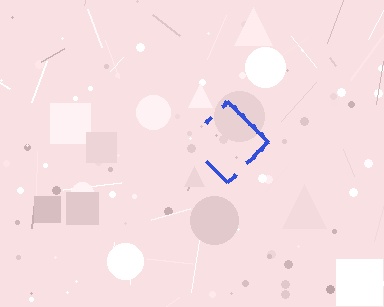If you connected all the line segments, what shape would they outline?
They would outline a diamond.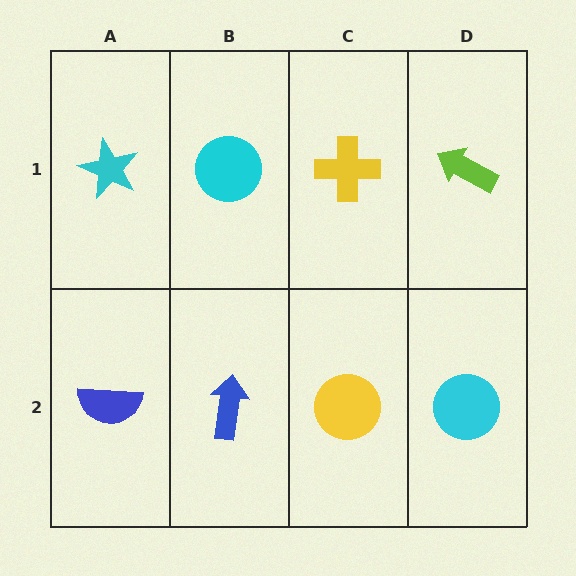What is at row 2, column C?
A yellow circle.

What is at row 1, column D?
A lime arrow.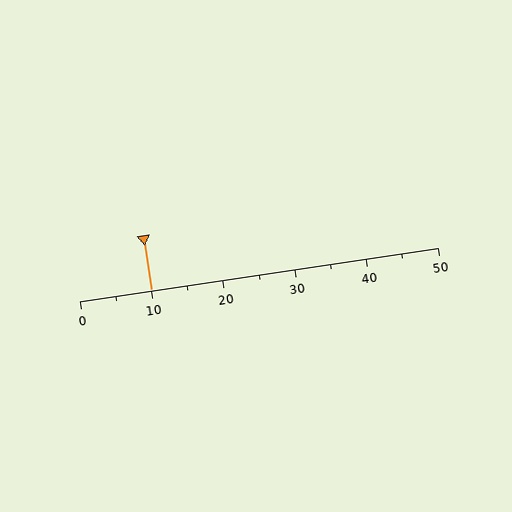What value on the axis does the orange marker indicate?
The marker indicates approximately 10.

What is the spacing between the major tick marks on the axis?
The major ticks are spaced 10 apart.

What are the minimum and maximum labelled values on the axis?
The axis runs from 0 to 50.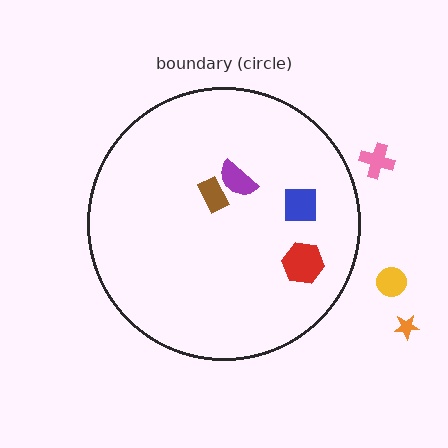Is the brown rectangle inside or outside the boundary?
Inside.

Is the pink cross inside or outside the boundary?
Outside.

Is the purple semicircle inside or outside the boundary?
Inside.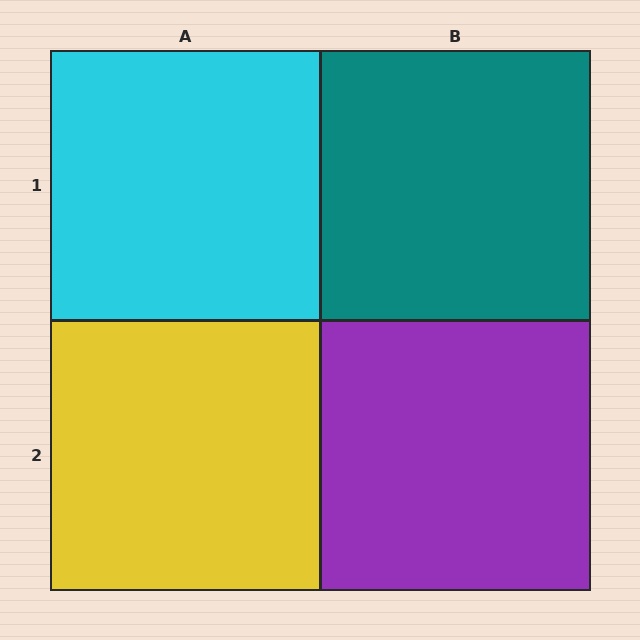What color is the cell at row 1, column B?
Teal.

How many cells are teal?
1 cell is teal.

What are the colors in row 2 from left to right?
Yellow, purple.